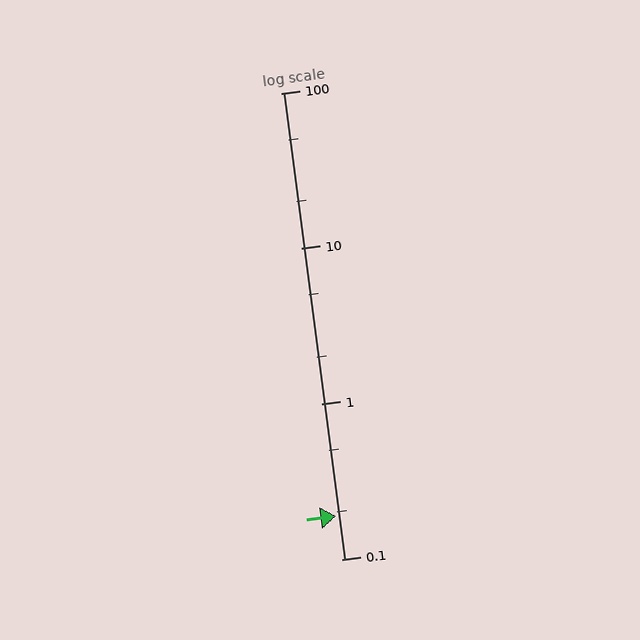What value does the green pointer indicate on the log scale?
The pointer indicates approximately 0.19.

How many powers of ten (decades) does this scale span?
The scale spans 3 decades, from 0.1 to 100.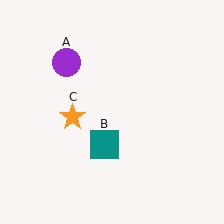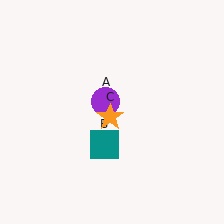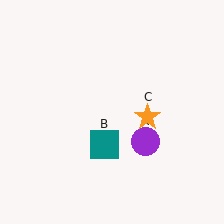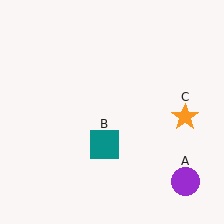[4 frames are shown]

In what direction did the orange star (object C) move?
The orange star (object C) moved right.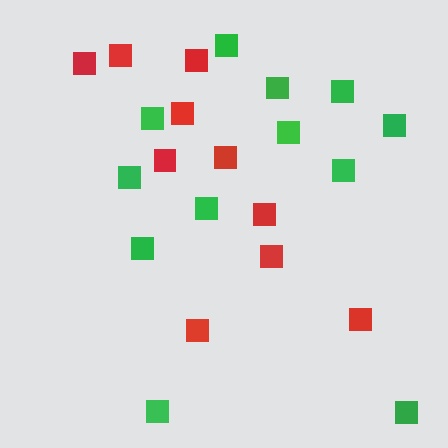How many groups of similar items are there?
There are 2 groups: one group of red squares (10) and one group of green squares (12).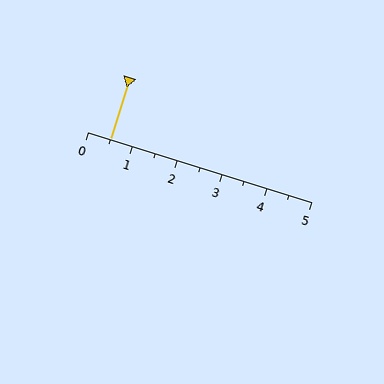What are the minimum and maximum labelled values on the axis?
The axis runs from 0 to 5.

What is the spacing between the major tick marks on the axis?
The major ticks are spaced 1 apart.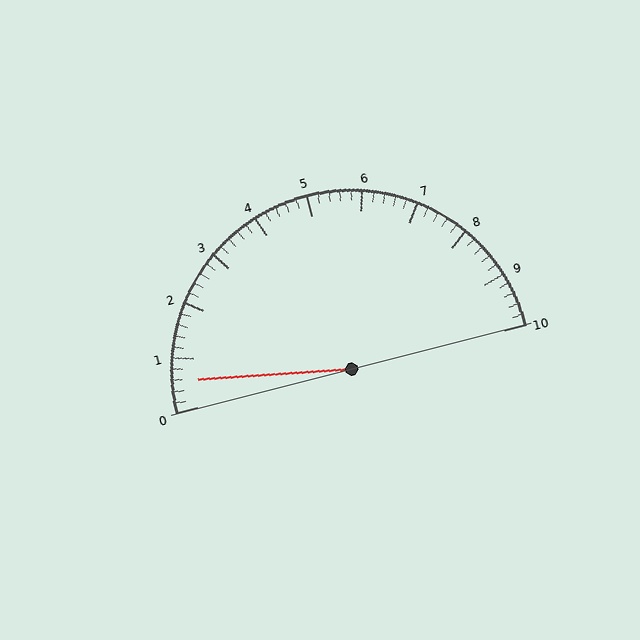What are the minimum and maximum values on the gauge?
The gauge ranges from 0 to 10.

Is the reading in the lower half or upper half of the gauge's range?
The reading is in the lower half of the range (0 to 10).